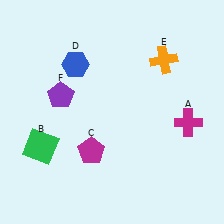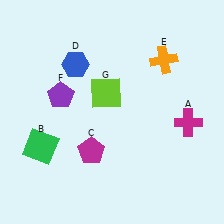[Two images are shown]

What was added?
A lime square (G) was added in Image 2.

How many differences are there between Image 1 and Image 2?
There is 1 difference between the two images.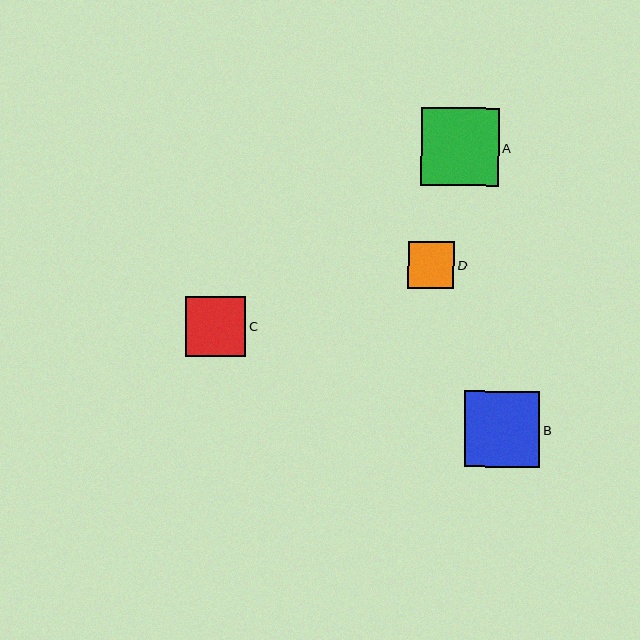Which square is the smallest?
Square D is the smallest with a size of approximately 47 pixels.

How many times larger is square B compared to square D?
Square B is approximately 1.6 times the size of square D.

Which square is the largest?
Square A is the largest with a size of approximately 78 pixels.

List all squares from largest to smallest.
From largest to smallest: A, B, C, D.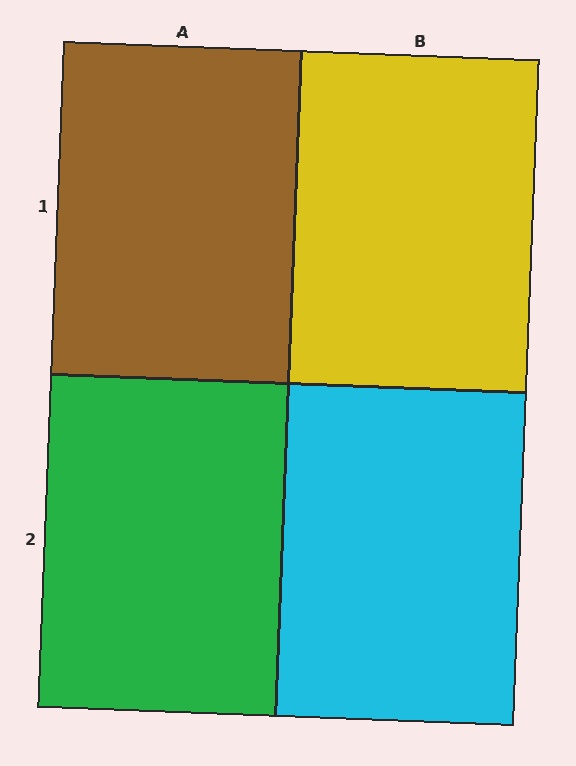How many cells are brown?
1 cell is brown.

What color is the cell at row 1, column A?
Brown.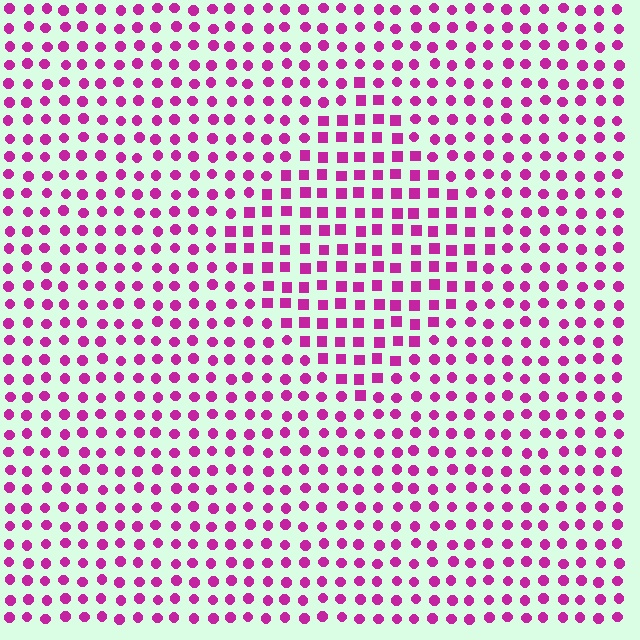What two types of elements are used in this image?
The image uses squares inside the diamond region and circles outside it.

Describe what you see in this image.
The image is filled with small magenta elements arranged in a uniform grid. A diamond-shaped region contains squares, while the surrounding area contains circles. The boundary is defined purely by the change in element shape.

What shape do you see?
I see a diamond.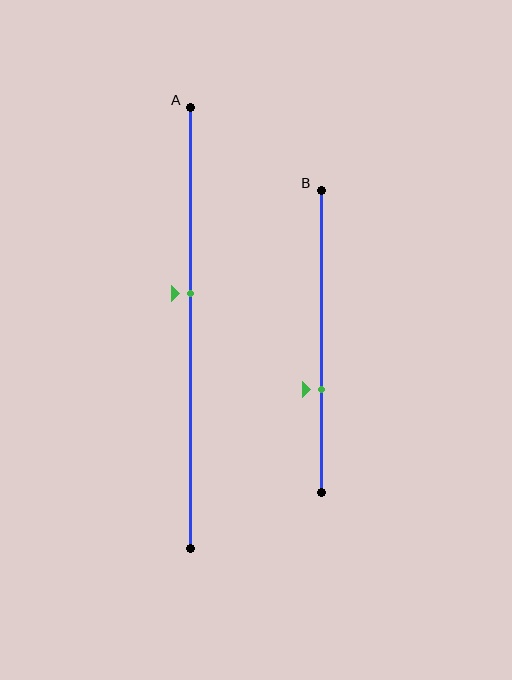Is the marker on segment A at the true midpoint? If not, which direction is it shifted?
No, the marker on segment A is shifted upward by about 8% of the segment length.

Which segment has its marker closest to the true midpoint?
Segment A has its marker closest to the true midpoint.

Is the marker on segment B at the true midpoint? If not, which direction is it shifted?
No, the marker on segment B is shifted downward by about 16% of the segment length.